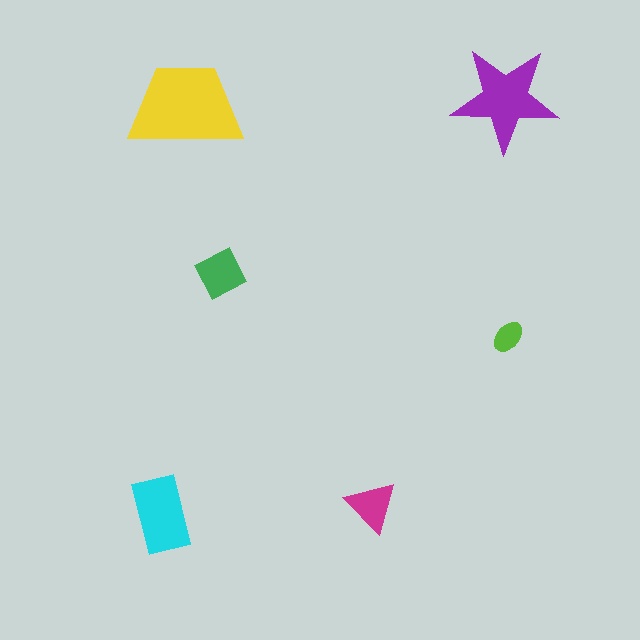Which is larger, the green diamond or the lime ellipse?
The green diamond.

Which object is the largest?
The yellow trapezoid.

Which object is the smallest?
The lime ellipse.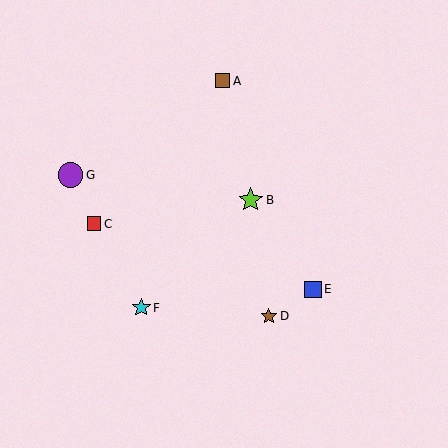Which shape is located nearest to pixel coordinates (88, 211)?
The red square (labeled C) at (94, 224) is nearest to that location.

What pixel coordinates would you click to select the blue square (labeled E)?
Click at (313, 289) to select the blue square E.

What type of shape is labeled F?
Shape F is a cyan star.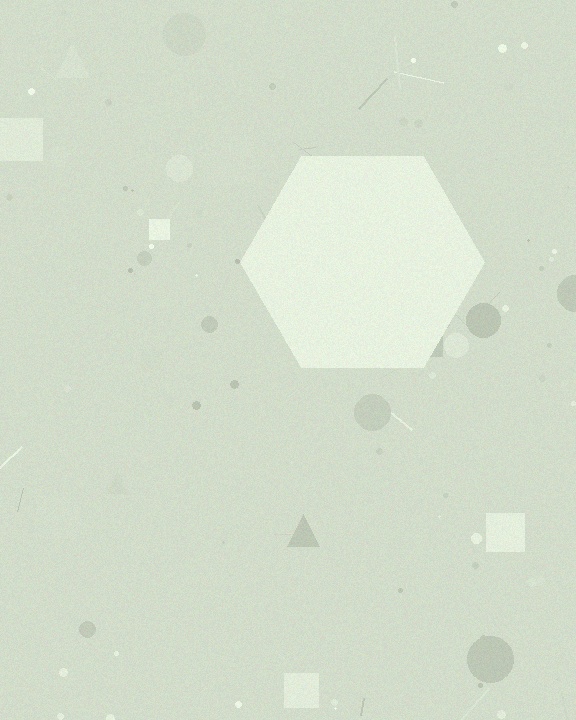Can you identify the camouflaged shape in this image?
The camouflaged shape is a hexagon.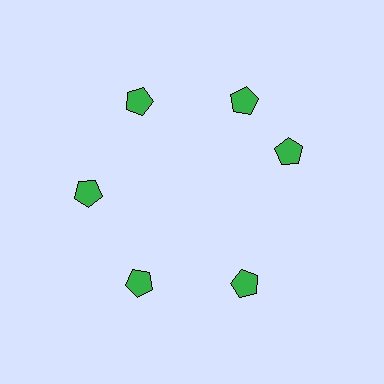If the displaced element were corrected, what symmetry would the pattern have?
It would have 6-fold rotational symmetry — the pattern would map onto itself every 60 degrees.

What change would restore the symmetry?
The symmetry would be restored by rotating it back into even spacing with its neighbors so that all 6 pentagons sit at equal angles and equal distance from the center.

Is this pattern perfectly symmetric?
No. The 6 green pentagons are arranged in a ring, but one element near the 3 o'clock position is rotated out of alignment along the ring, breaking the 6-fold rotational symmetry.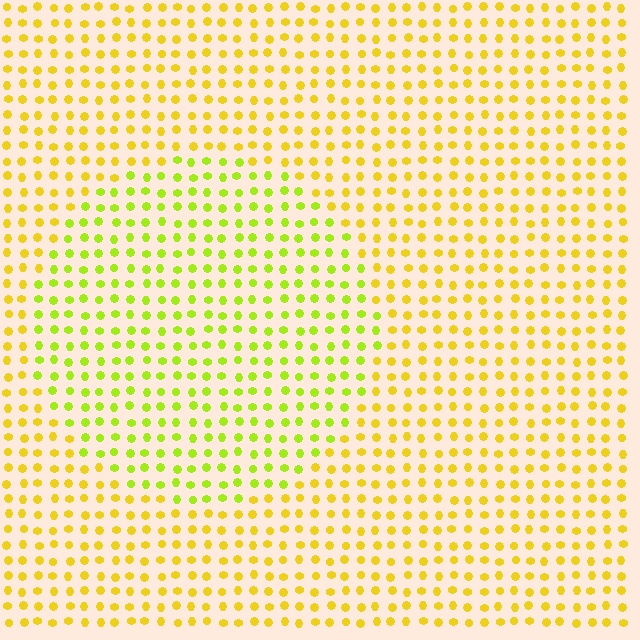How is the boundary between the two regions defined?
The boundary is defined purely by a slight shift in hue (about 30 degrees). Spacing, size, and orientation are identical on both sides.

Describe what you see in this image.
The image is filled with small yellow elements in a uniform arrangement. A circle-shaped region is visible where the elements are tinted to a slightly different hue, forming a subtle color boundary.